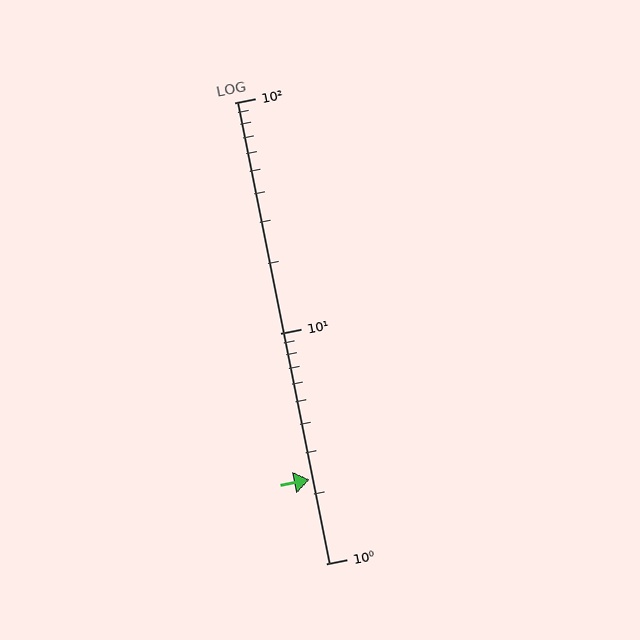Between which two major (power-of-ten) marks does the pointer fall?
The pointer is between 1 and 10.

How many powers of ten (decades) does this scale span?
The scale spans 2 decades, from 1 to 100.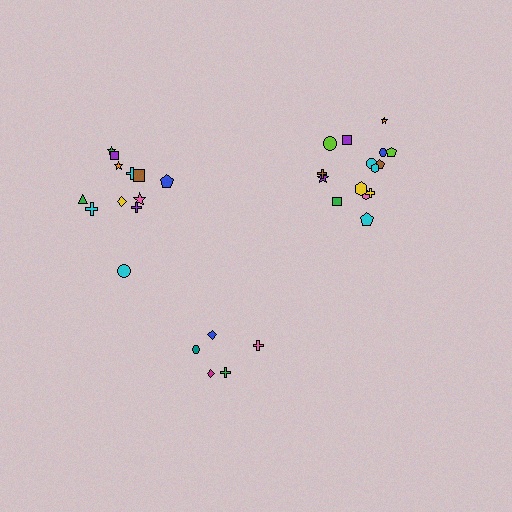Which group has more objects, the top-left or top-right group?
The top-right group.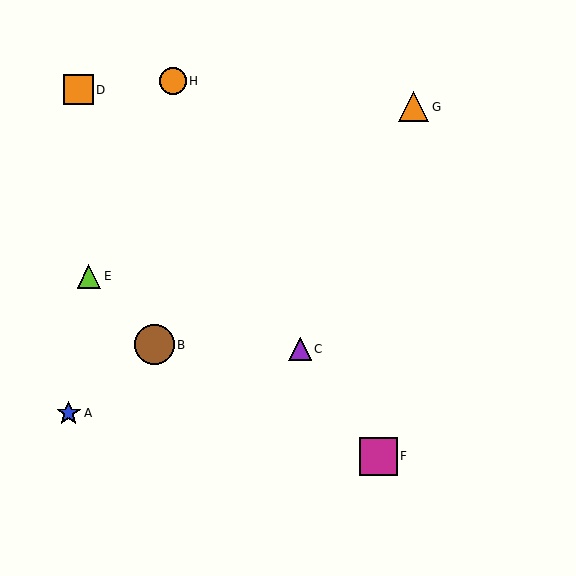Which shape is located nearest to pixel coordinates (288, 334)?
The purple triangle (labeled C) at (300, 349) is nearest to that location.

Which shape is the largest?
The brown circle (labeled B) is the largest.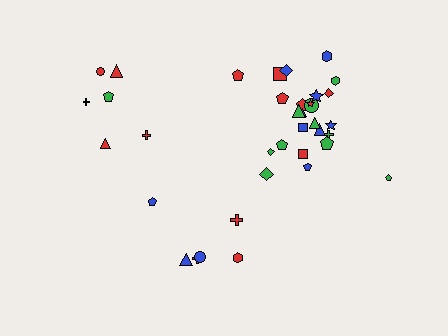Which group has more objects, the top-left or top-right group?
The top-right group.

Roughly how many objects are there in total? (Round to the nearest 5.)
Roughly 35 objects in total.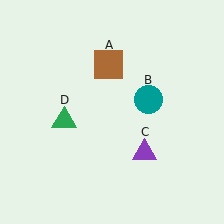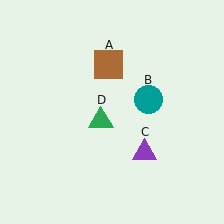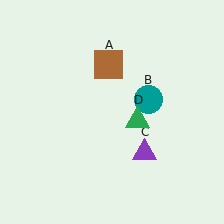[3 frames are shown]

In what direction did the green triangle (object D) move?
The green triangle (object D) moved right.